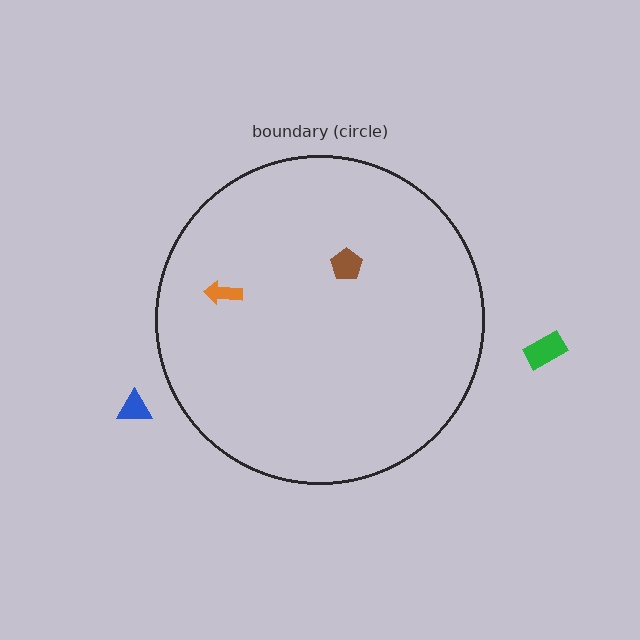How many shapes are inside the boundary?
2 inside, 2 outside.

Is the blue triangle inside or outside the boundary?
Outside.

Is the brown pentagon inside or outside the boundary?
Inside.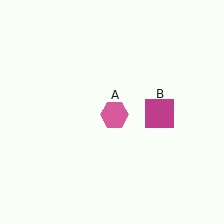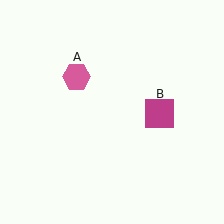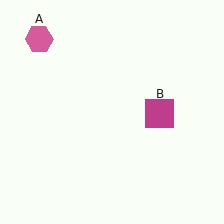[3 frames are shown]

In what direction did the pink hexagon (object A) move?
The pink hexagon (object A) moved up and to the left.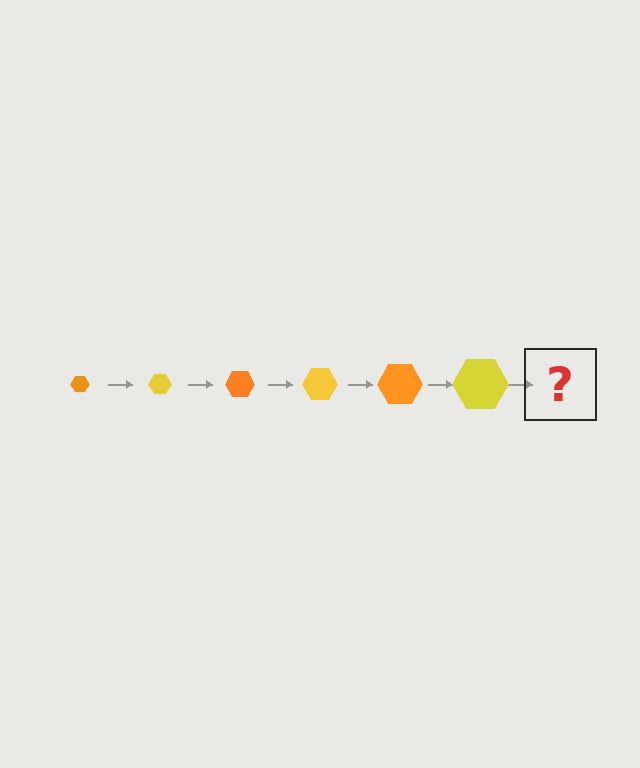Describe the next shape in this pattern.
It should be an orange hexagon, larger than the previous one.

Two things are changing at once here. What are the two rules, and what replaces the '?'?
The two rules are that the hexagon grows larger each step and the color cycles through orange and yellow. The '?' should be an orange hexagon, larger than the previous one.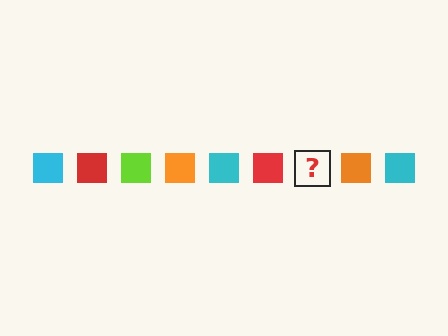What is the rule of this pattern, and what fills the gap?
The rule is that the pattern cycles through cyan, red, lime, orange squares. The gap should be filled with a lime square.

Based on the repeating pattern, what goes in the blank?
The blank should be a lime square.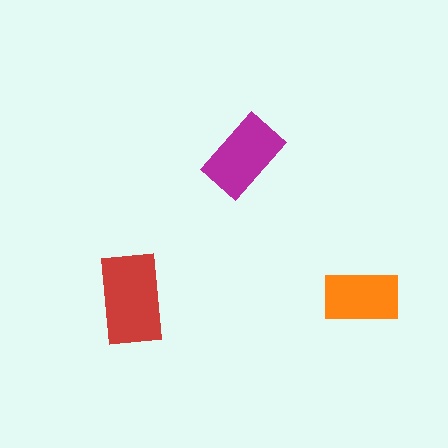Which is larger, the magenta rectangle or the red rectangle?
The red one.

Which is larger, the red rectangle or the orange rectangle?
The red one.